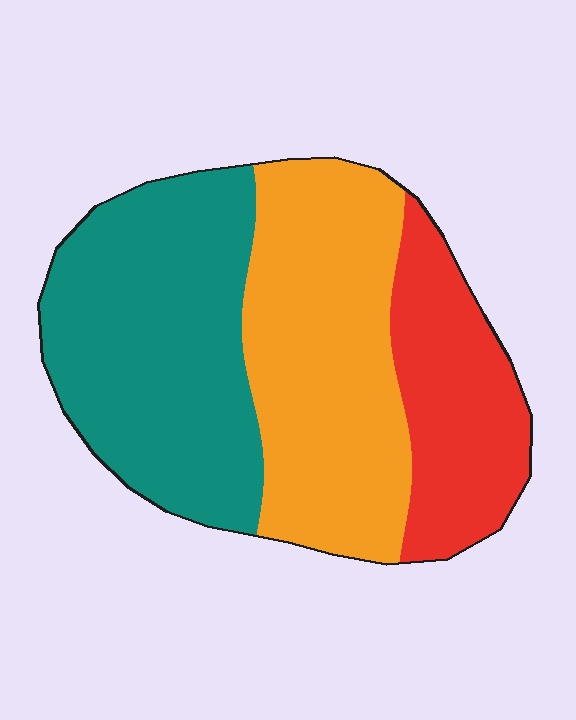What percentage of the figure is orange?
Orange covers about 40% of the figure.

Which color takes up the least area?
Red, at roughly 20%.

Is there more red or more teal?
Teal.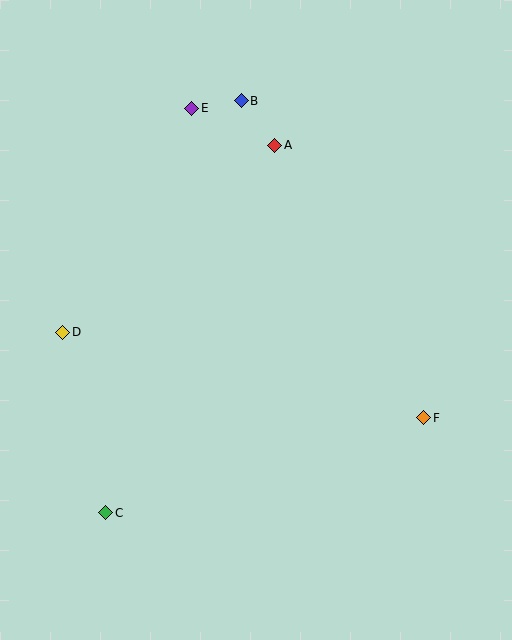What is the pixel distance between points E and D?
The distance between E and D is 259 pixels.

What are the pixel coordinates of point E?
Point E is at (192, 108).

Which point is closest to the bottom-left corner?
Point C is closest to the bottom-left corner.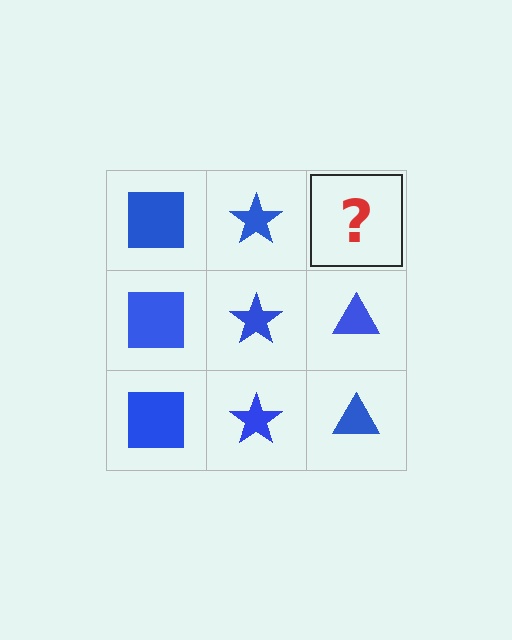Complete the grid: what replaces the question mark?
The question mark should be replaced with a blue triangle.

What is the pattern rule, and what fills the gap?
The rule is that each column has a consistent shape. The gap should be filled with a blue triangle.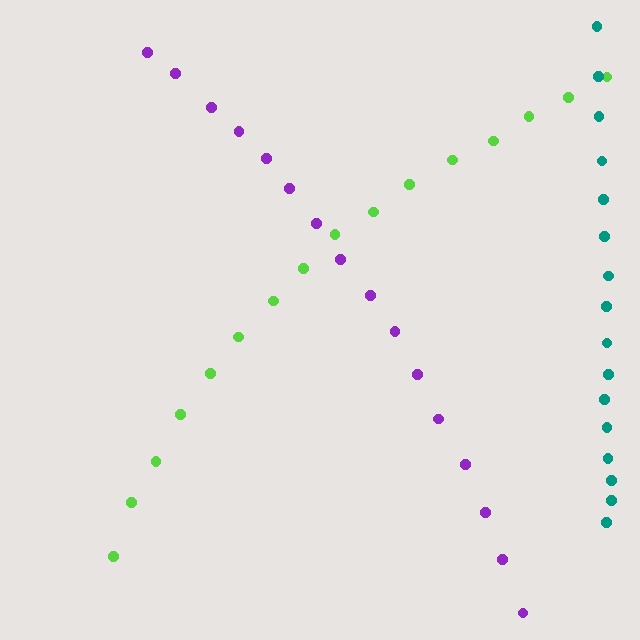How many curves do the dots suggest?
There are 3 distinct paths.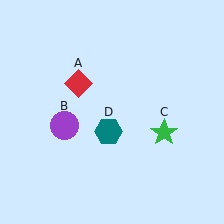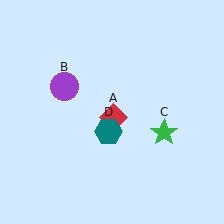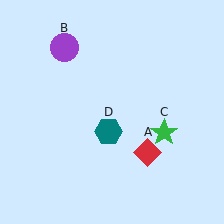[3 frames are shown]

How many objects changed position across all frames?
2 objects changed position: red diamond (object A), purple circle (object B).